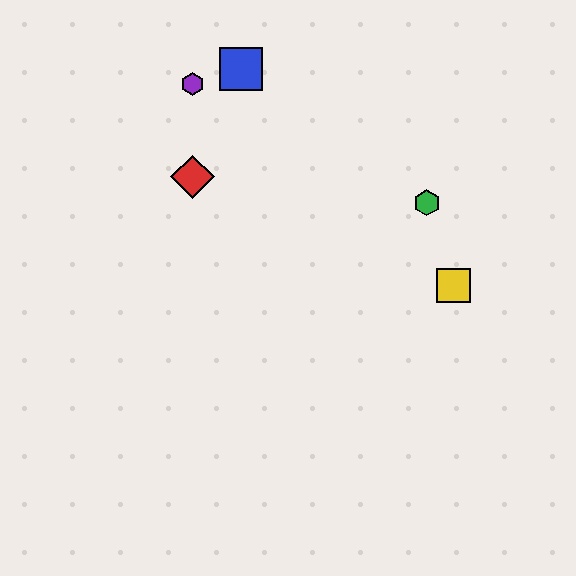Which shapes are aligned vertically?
The red diamond, the purple hexagon are aligned vertically.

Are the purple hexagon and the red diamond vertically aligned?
Yes, both are at x≈192.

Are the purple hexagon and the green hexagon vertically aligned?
No, the purple hexagon is at x≈192 and the green hexagon is at x≈427.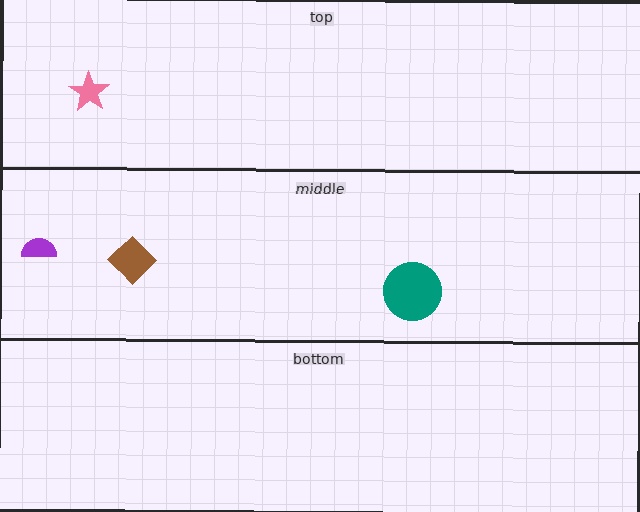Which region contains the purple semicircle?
The middle region.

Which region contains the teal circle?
The middle region.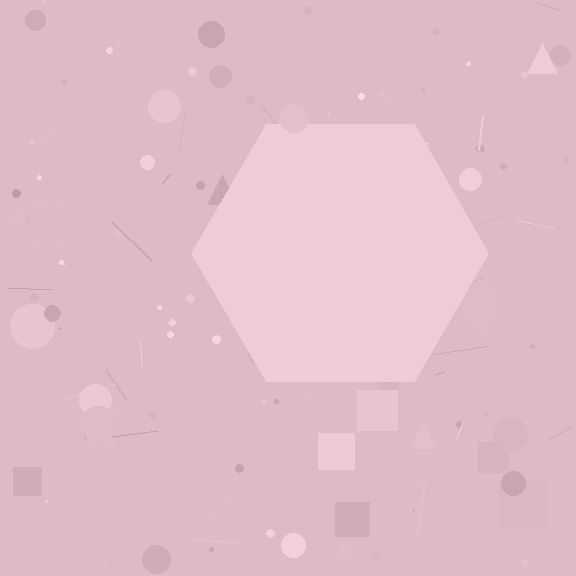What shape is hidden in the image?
A hexagon is hidden in the image.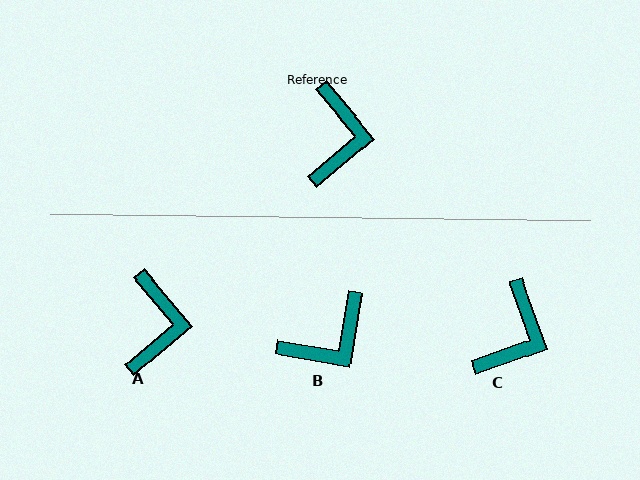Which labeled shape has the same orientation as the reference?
A.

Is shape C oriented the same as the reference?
No, it is off by about 20 degrees.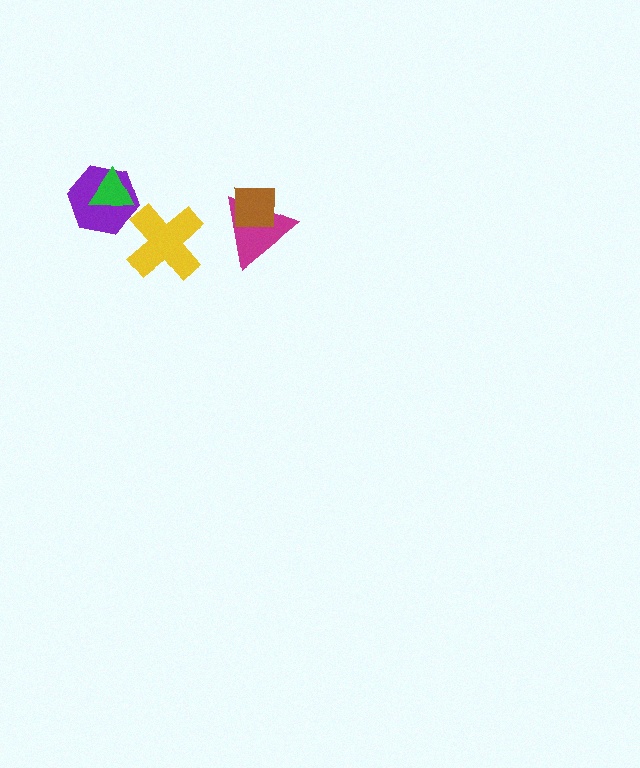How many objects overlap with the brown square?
1 object overlaps with the brown square.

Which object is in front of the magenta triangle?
The brown square is in front of the magenta triangle.